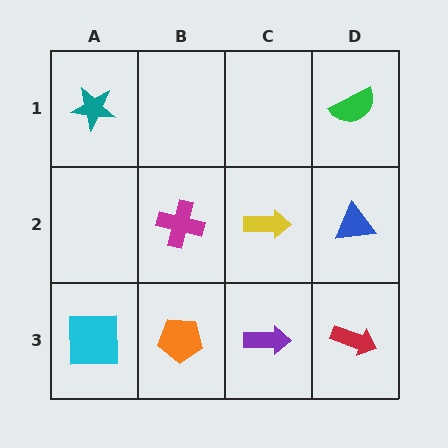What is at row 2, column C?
A yellow arrow.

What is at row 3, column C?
A purple arrow.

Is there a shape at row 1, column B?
No, that cell is empty.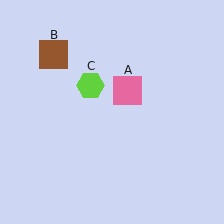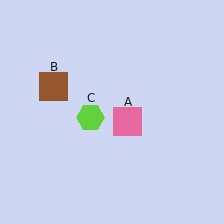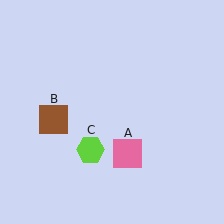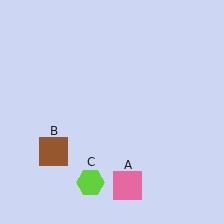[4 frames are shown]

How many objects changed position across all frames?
3 objects changed position: pink square (object A), brown square (object B), lime hexagon (object C).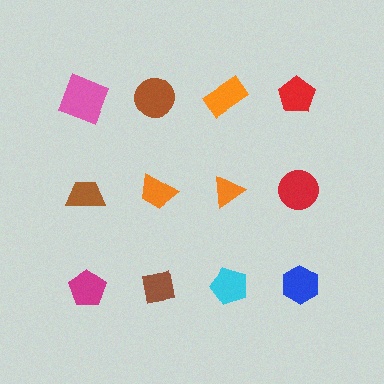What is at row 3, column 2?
A brown square.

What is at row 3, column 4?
A blue hexagon.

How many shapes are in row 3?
4 shapes.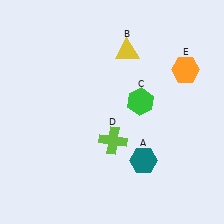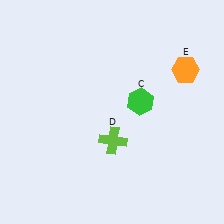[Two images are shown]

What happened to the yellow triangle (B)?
The yellow triangle (B) was removed in Image 2. It was in the top-right area of Image 1.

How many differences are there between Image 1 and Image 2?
There are 2 differences between the two images.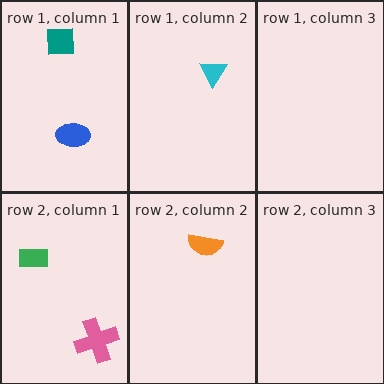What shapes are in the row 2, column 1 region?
The green rectangle, the pink cross.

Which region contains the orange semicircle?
The row 2, column 2 region.